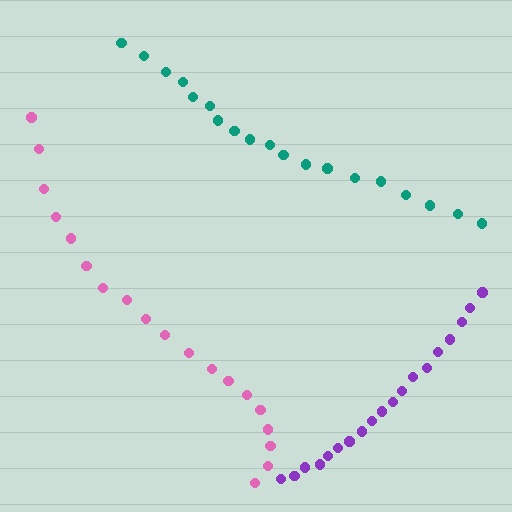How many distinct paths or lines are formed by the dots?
There are 3 distinct paths.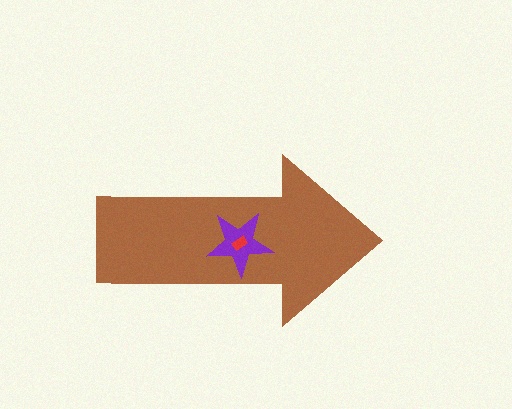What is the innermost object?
The red rectangle.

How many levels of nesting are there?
3.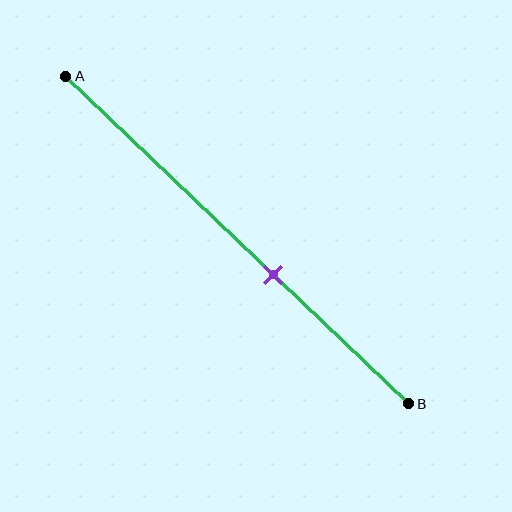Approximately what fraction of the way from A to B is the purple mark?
The purple mark is approximately 60% of the way from A to B.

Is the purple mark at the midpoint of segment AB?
No, the mark is at about 60% from A, not at the 50% midpoint.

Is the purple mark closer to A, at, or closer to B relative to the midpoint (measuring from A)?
The purple mark is closer to point B than the midpoint of segment AB.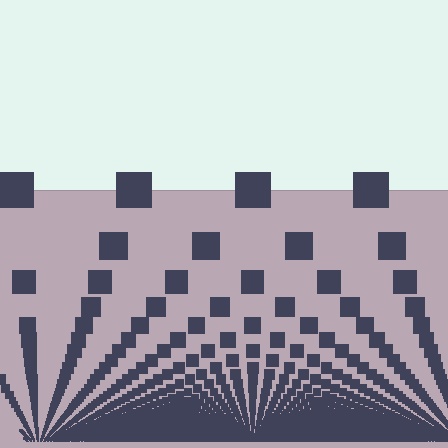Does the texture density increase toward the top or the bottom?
Density increases toward the bottom.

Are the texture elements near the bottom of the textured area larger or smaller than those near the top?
Smaller. The gradient is inverted — elements near the bottom are smaller and denser.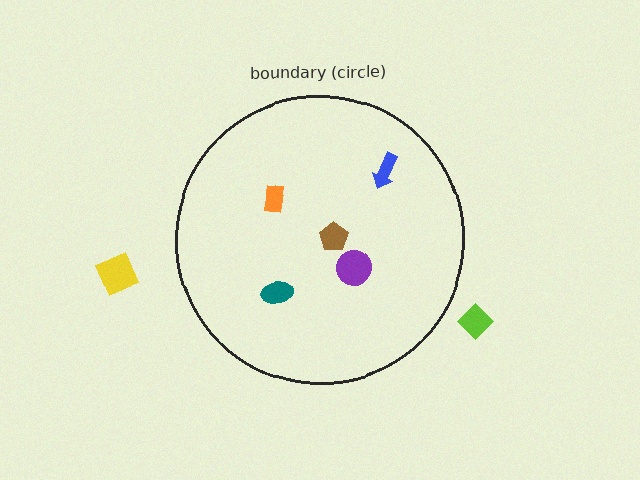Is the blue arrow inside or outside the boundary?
Inside.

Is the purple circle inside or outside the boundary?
Inside.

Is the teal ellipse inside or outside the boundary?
Inside.